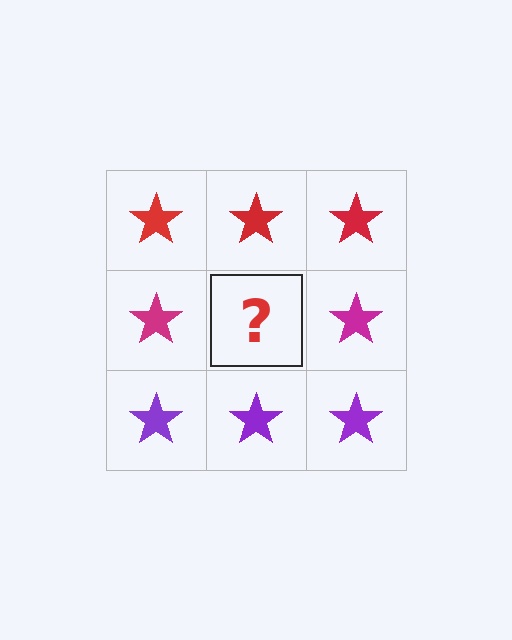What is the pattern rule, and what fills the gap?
The rule is that each row has a consistent color. The gap should be filled with a magenta star.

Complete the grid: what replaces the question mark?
The question mark should be replaced with a magenta star.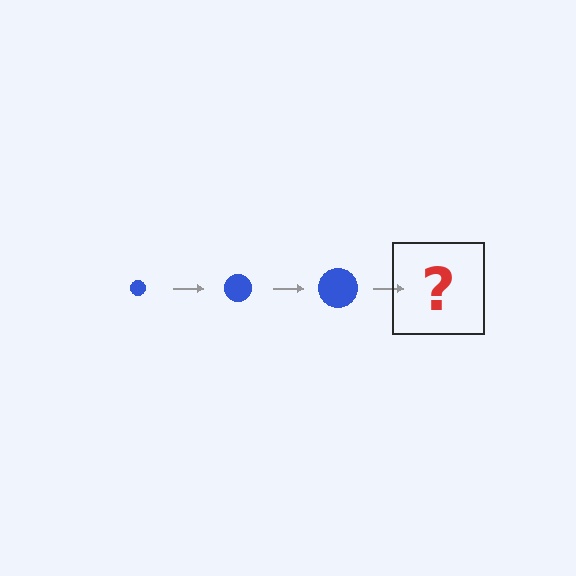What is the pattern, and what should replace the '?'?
The pattern is that the circle gets progressively larger each step. The '?' should be a blue circle, larger than the previous one.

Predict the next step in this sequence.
The next step is a blue circle, larger than the previous one.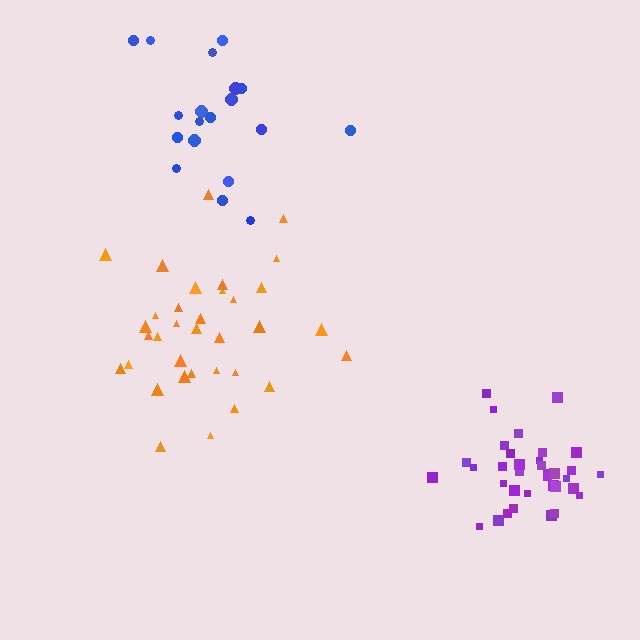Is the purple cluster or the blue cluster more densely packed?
Purple.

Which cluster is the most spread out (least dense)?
Blue.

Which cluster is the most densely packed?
Purple.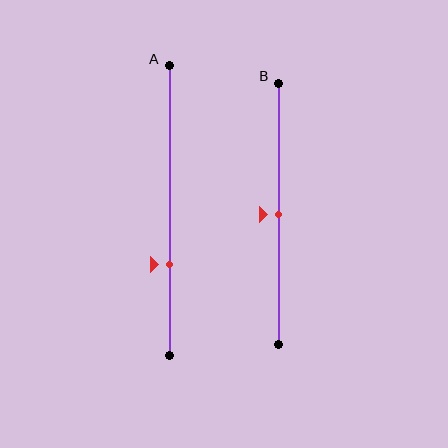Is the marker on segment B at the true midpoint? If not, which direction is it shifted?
Yes, the marker on segment B is at the true midpoint.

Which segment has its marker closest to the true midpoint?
Segment B has its marker closest to the true midpoint.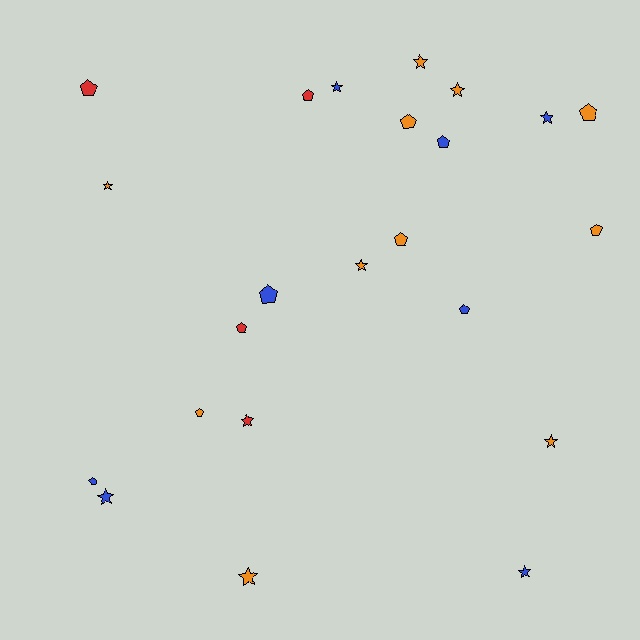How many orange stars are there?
There are 6 orange stars.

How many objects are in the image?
There are 23 objects.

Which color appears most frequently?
Orange, with 11 objects.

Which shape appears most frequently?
Pentagon, with 12 objects.